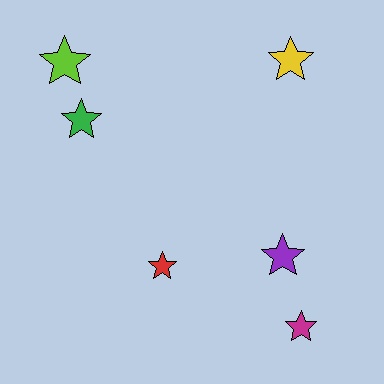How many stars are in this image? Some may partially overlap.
There are 6 stars.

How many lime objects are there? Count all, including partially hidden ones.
There is 1 lime object.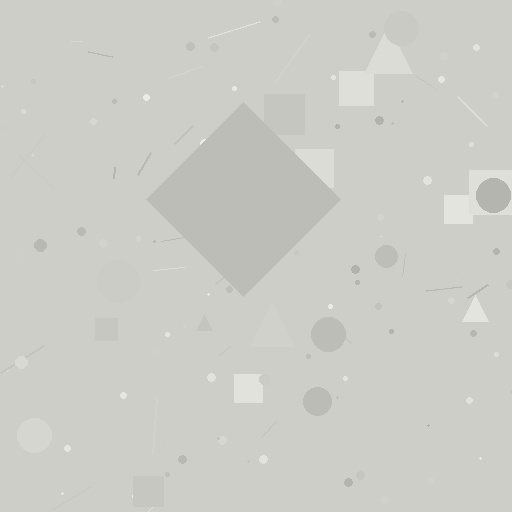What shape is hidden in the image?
A diamond is hidden in the image.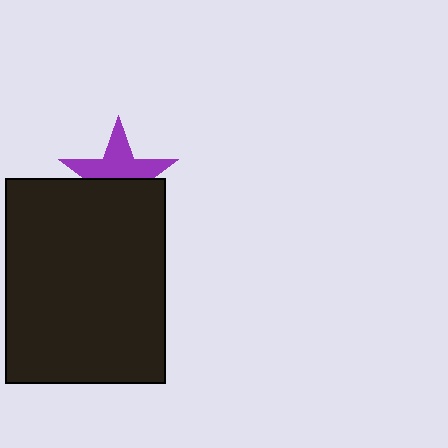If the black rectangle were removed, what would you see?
You would see the complete purple star.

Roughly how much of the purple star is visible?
About half of it is visible (roughly 52%).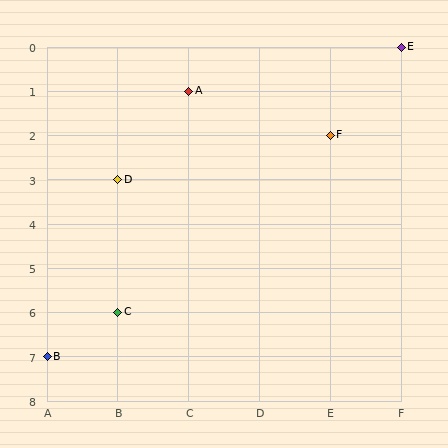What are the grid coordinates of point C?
Point C is at grid coordinates (B, 6).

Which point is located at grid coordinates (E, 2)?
Point F is at (E, 2).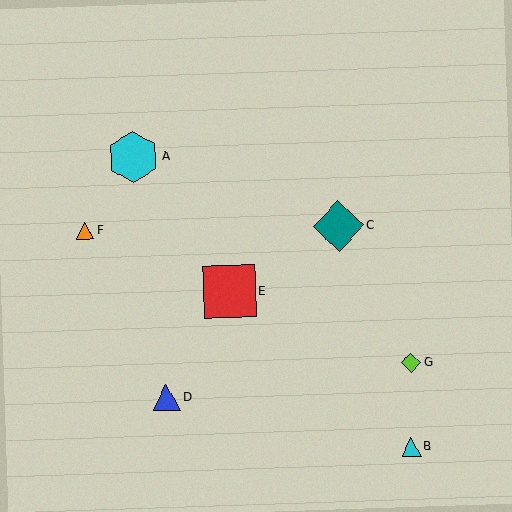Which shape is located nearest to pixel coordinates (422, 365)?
The lime diamond (labeled G) at (411, 363) is nearest to that location.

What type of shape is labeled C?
Shape C is a teal diamond.